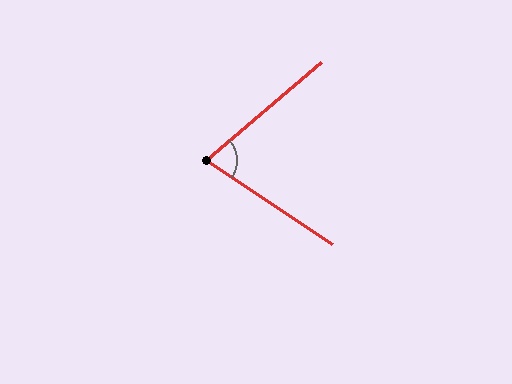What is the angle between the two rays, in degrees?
Approximately 74 degrees.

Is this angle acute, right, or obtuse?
It is acute.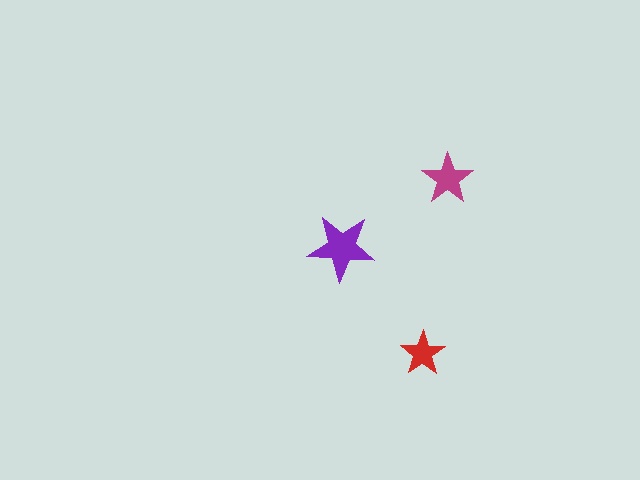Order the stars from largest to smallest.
the purple one, the magenta one, the red one.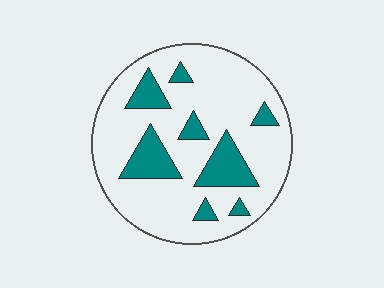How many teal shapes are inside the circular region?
8.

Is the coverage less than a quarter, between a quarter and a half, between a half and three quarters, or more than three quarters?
Less than a quarter.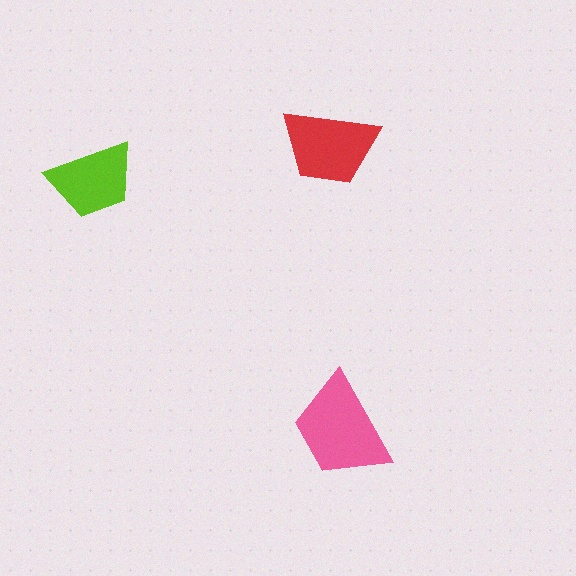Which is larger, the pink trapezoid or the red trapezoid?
The pink one.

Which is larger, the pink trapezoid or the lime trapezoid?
The pink one.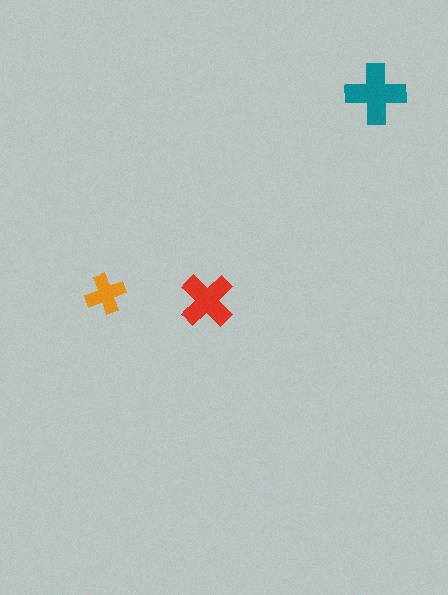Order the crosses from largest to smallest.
the teal one, the red one, the orange one.